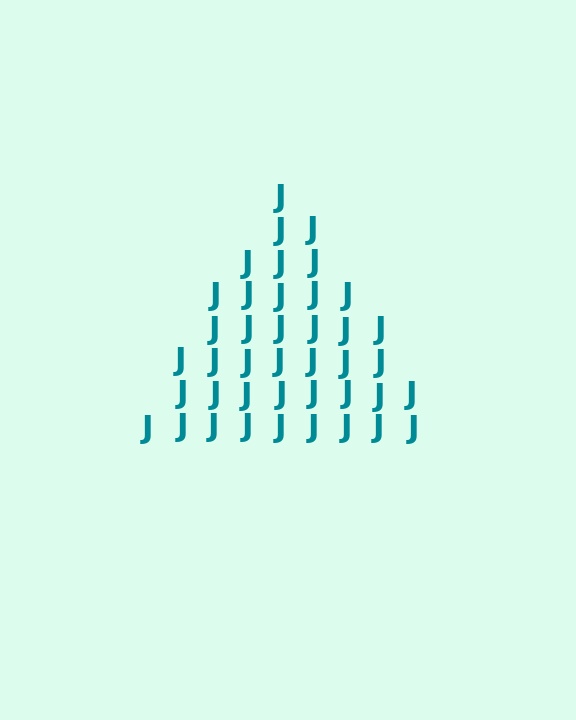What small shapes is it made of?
It is made of small letter J's.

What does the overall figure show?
The overall figure shows a triangle.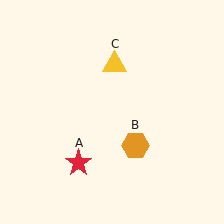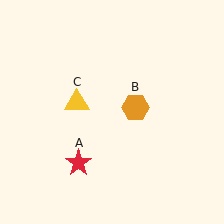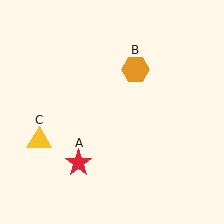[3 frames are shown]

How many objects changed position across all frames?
2 objects changed position: orange hexagon (object B), yellow triangle (object C).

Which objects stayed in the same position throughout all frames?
Red star (object A) remained stationary.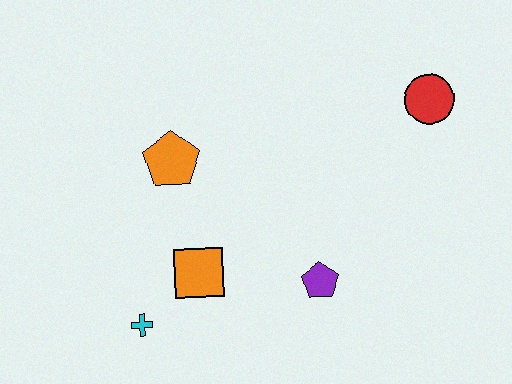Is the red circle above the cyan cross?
Yes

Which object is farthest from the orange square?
The red circle is farthest from the orange square.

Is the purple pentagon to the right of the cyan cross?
Yes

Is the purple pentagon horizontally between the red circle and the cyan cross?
Yes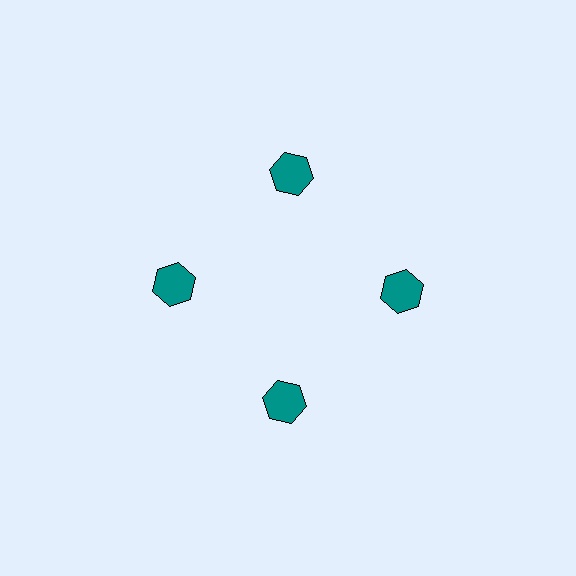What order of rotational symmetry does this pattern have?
This pattern has 4-fold rotational symmetry.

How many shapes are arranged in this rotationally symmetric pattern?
There are 4 shapes, arranged in 4 groups of 1.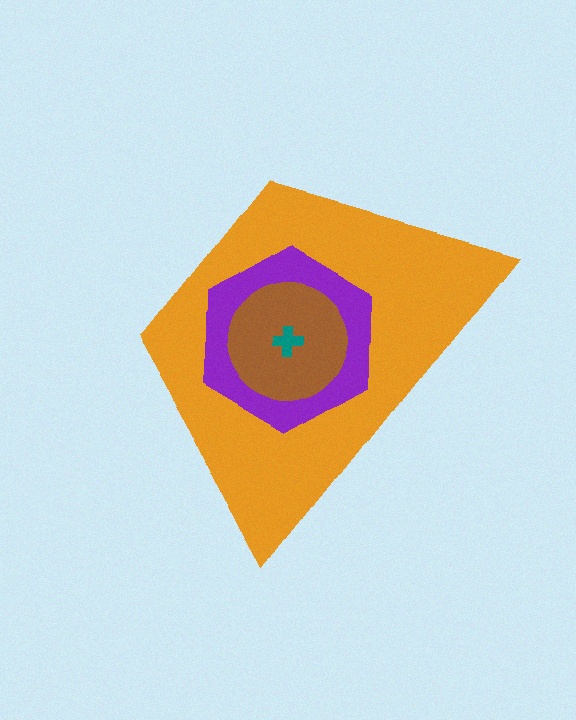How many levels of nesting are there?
4.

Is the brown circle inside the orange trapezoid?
Yes.